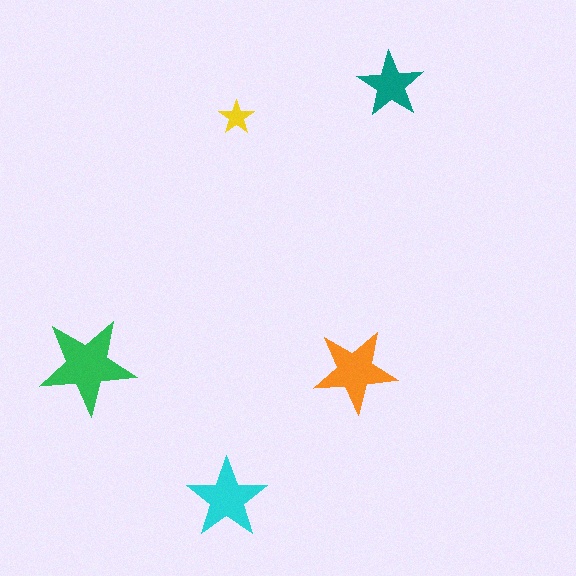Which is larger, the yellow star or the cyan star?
The cyan one.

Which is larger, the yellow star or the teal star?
The teal one.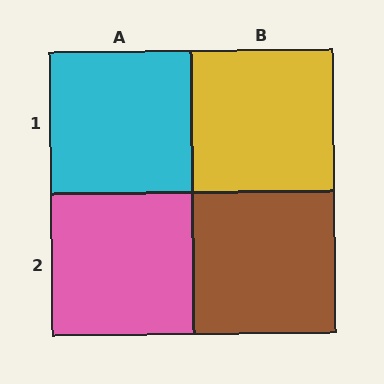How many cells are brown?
1 cell is brown.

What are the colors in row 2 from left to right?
Pink, brown.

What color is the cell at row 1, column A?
Cyan.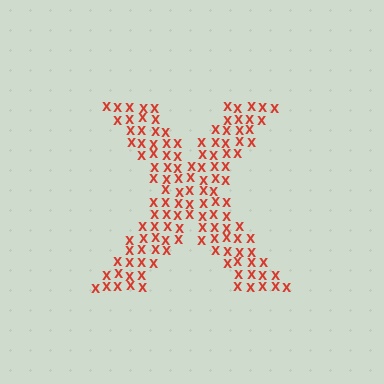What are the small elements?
The small elements are letter X's.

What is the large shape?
The large shape is the letter X.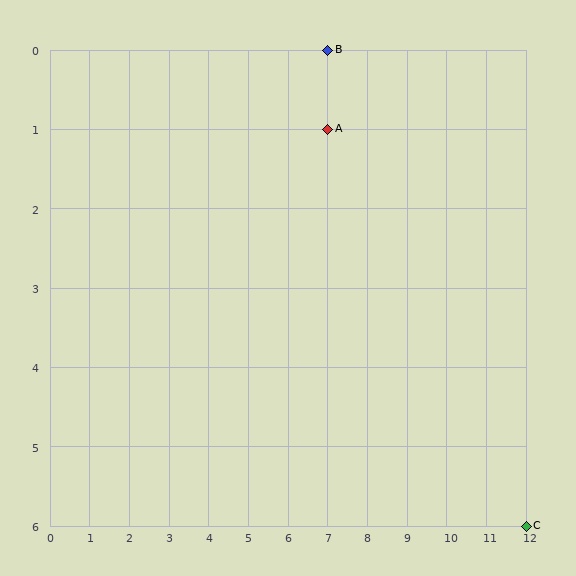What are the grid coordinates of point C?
Point C is at grid coordinates (12, 6).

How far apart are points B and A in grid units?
Points B and A are 1 row apart.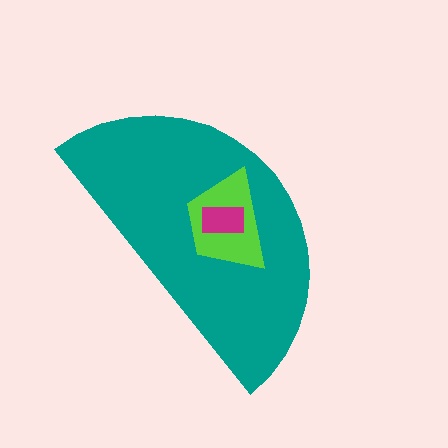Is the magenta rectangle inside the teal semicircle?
Yes.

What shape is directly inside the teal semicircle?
The lime trapezoid.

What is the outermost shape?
The teal semicircle.